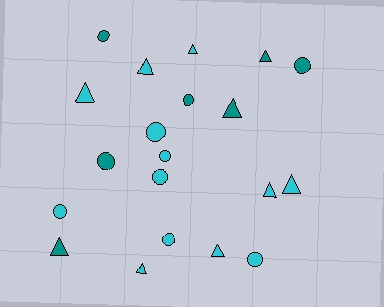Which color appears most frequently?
Cyan, with 13 objects.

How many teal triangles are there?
There are 3 teal triangles.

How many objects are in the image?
There are 20 objects.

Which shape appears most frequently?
Triangle, with 10 objects.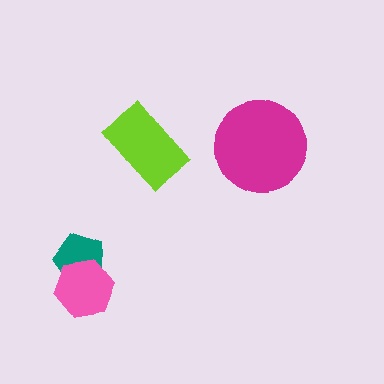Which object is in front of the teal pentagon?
The pink hexagon is in front of the teal pentagon.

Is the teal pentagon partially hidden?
Yes, it is partially covered by another shape.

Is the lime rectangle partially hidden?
No, no other shape covers it.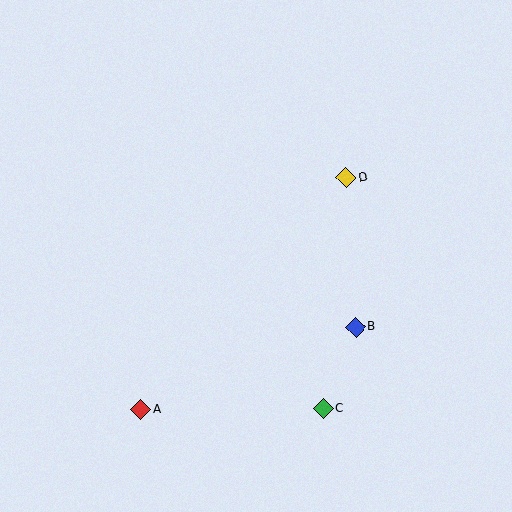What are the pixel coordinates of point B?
Point B is at (356, 327).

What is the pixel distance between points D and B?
The distance between D and B is 150 pixels.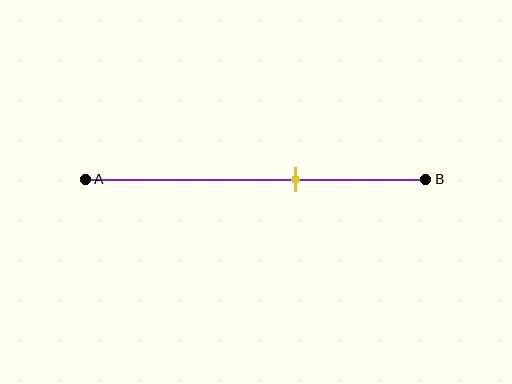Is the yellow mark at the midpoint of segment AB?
No, the mark is at about 60% from A, not at the 50% midpoint.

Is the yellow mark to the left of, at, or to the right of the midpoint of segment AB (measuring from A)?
The yellow mark is to the right of the midpoint of segment AB.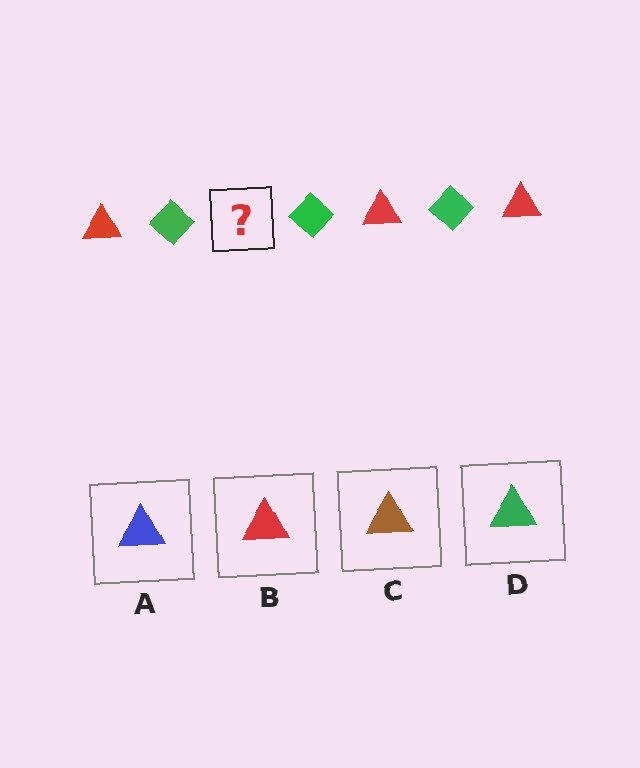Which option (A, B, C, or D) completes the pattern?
B.